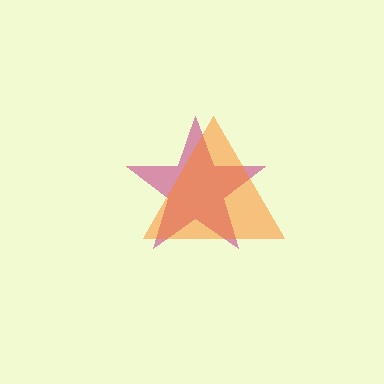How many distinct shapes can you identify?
There are 2 distinct shapes: a magenta star, an orange triangle.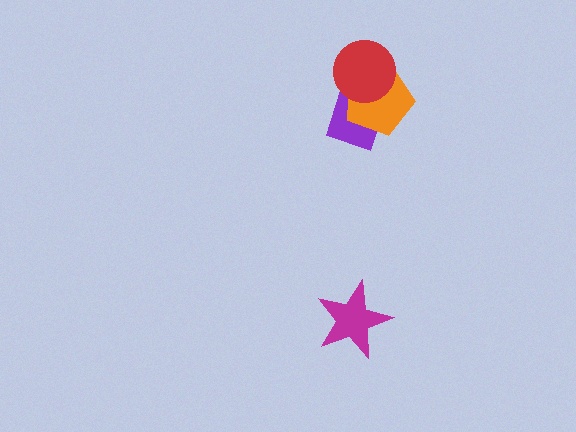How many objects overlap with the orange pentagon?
2 objects overlap with the orange pentagon.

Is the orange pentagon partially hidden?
Yes, it is partially covered by another shape.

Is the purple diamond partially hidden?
Yes, it is partially covered by another shape.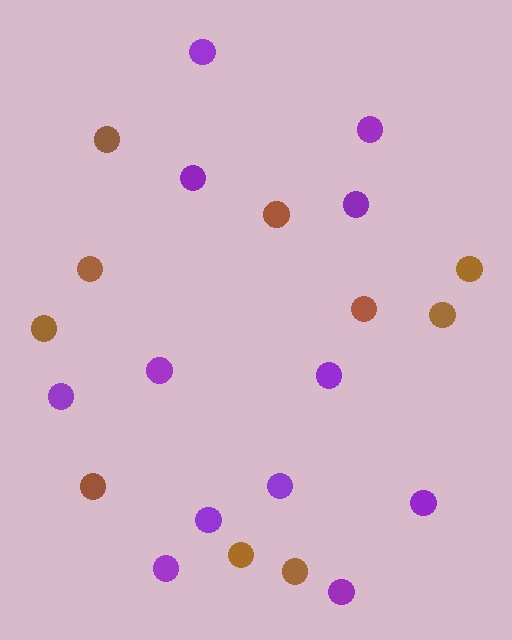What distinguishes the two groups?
There are 2 groups: one group of purple circles (12) and one group of brown circles (10).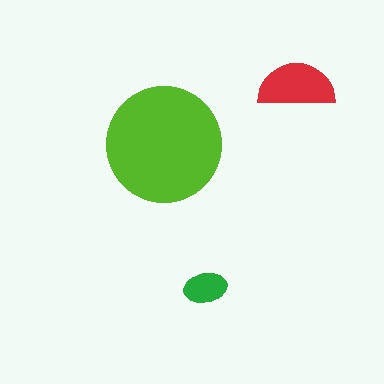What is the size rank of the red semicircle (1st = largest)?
2nd.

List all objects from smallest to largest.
The green ellipse, the red semicircle, the lime circle.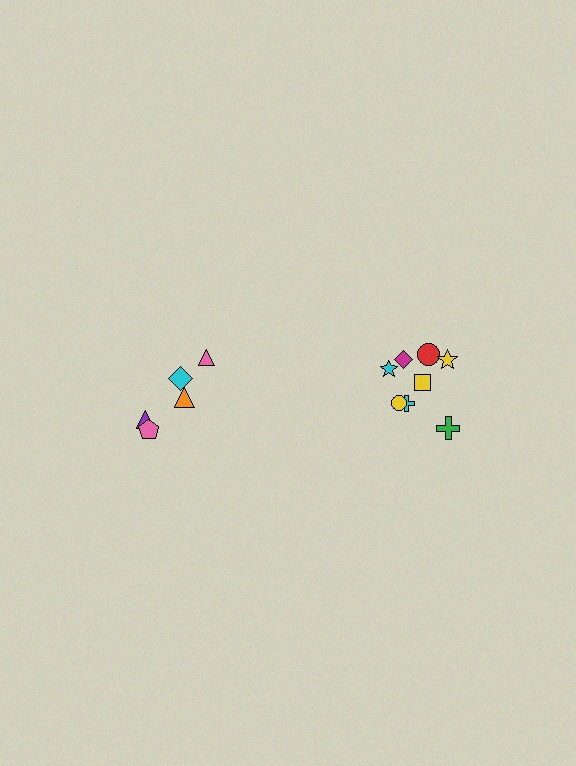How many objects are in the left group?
There are 5 objects.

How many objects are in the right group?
There are 8 objects.